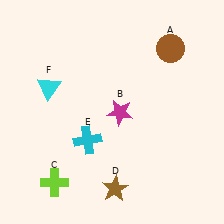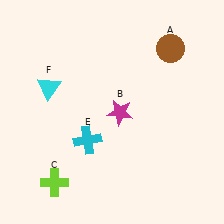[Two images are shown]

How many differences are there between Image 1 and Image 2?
There is 1 difference between the two images.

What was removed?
The brown star (D) was removed in Image 2.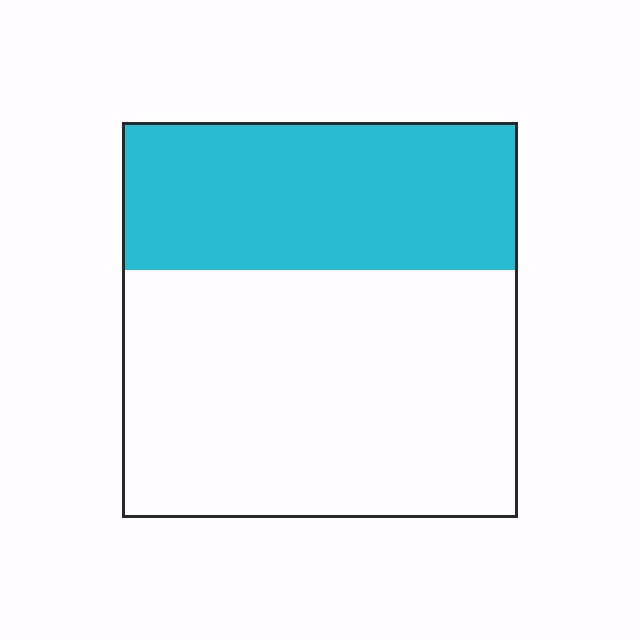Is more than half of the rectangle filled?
No.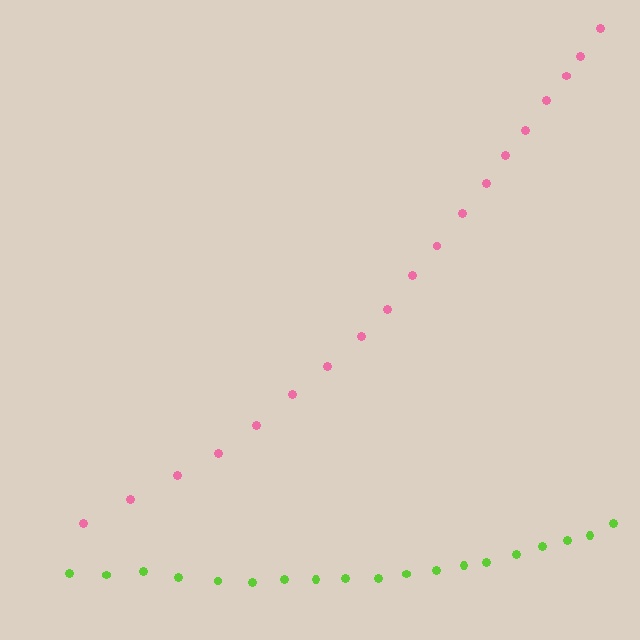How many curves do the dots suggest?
There are 2 distinct paths.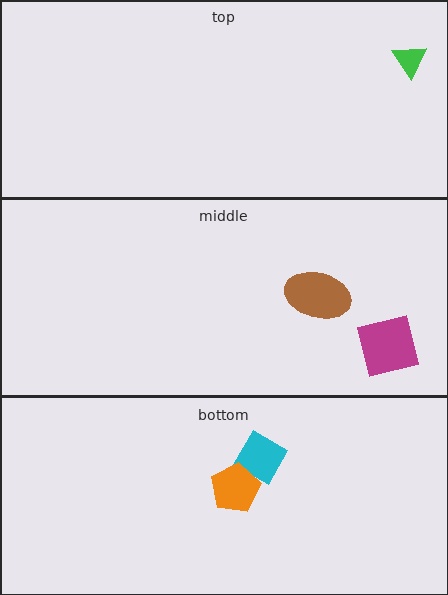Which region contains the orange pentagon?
The bottom region.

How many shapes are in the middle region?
2.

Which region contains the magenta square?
The middle region.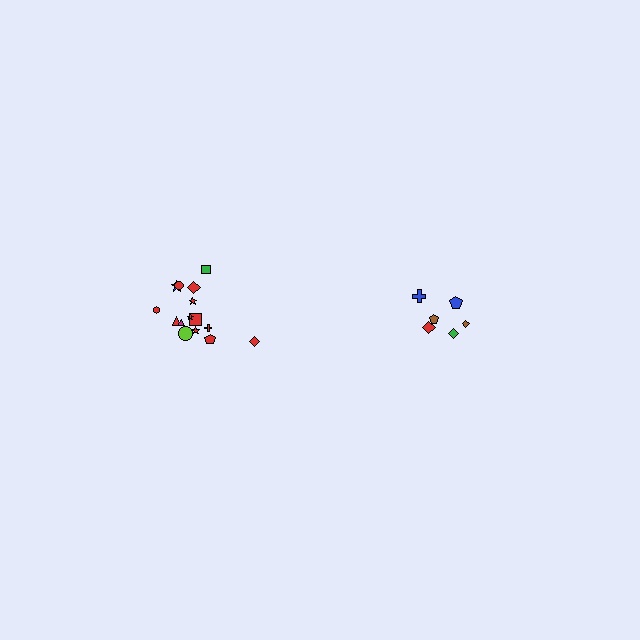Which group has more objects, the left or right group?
The left group.